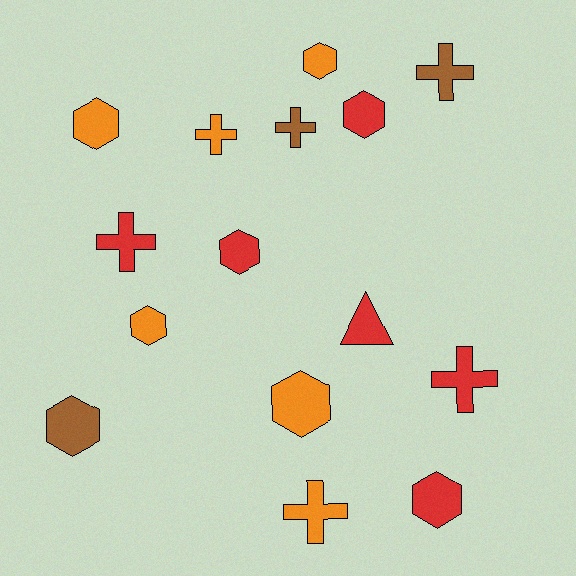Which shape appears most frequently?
Hexagon, with 8 objects.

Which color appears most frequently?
Red, with 6 objects.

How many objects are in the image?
There are 15 objects.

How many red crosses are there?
There are 2 red crosses.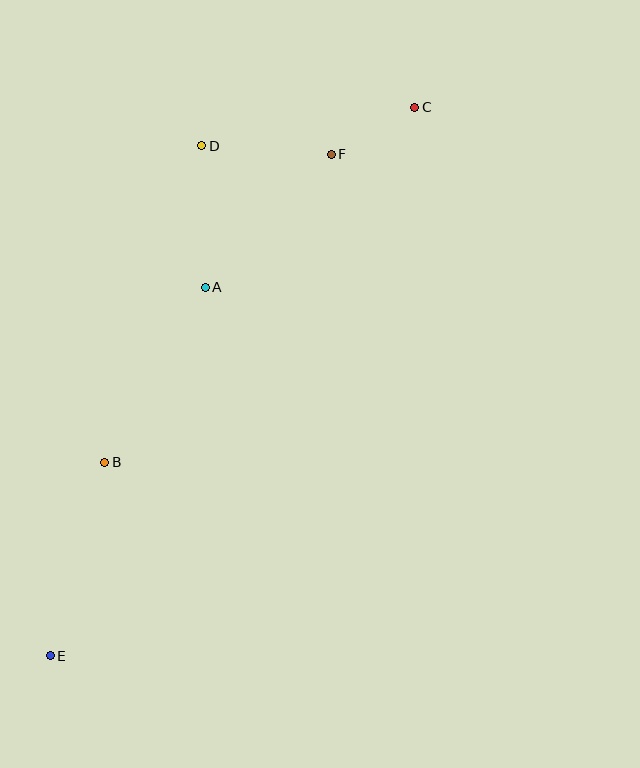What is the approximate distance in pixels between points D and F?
The distance between D and F is approximately 130 pixels.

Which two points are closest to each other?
Points C and F are closest to each other.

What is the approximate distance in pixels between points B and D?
The distance between B and D is approximately 331 pixels.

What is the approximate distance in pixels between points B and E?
The distance between B and E is approximately 201 pixels.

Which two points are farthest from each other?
Points C and E are farthest from each other.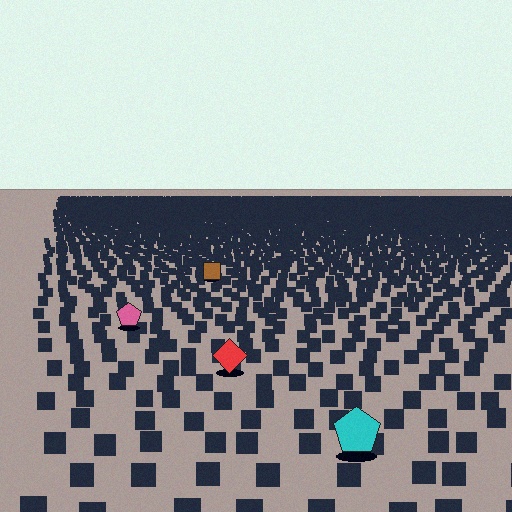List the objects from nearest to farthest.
From nearest to farthest: the cyan pentagon, the red diamond, the pink pentagon, the brown square.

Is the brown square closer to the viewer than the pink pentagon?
No. The pink pentagon is closer — you can tell from the texture gradient: the ground texture is coarser near it.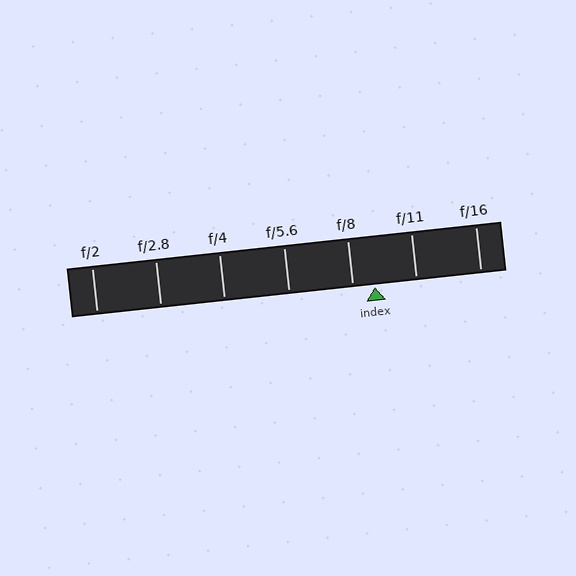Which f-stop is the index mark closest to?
The index mark is closest to f/8.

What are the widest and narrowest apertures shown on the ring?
The widest aperture shown is f/2 and the narrowest is f/16.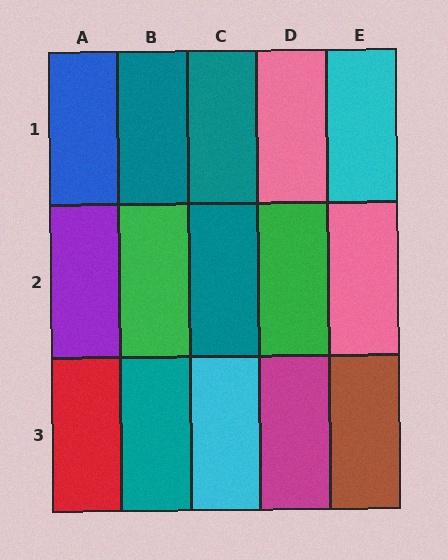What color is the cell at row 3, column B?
Teal.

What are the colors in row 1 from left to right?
Blue, teal, teal, pink, cyan.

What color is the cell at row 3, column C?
Cyan.